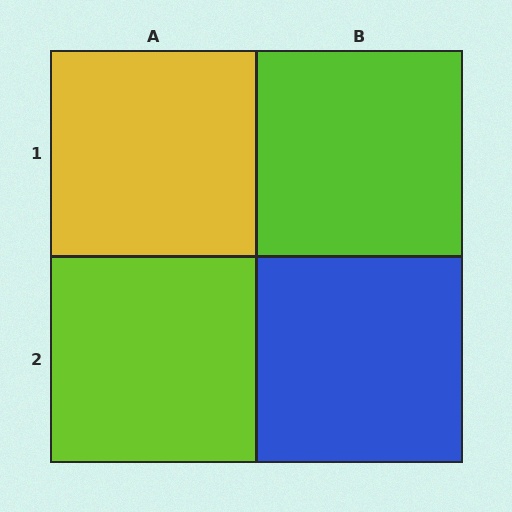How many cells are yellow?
1 cell is yellow.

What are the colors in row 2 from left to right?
Lime, blue.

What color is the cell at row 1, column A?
Yellow.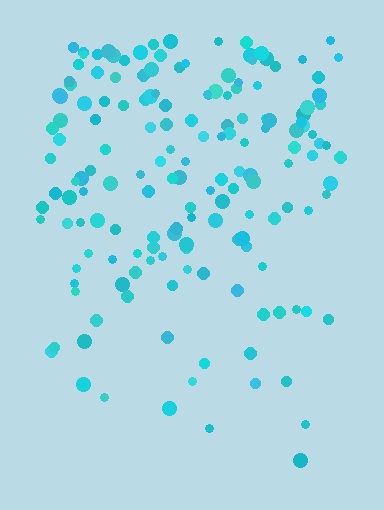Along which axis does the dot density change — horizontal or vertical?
Vertical.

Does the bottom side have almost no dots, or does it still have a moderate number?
Still a moderate number, just noticeably fewer than the top.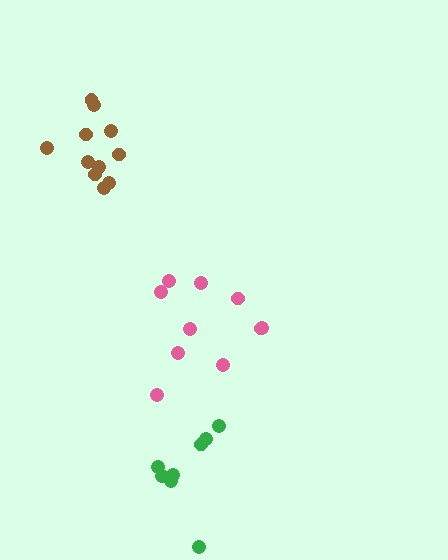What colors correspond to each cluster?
The clusters are colored: pink, brown, green.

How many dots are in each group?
Group 1: 10 dots, Group 2: 11 dots, Group 3: 8 dots (29 total).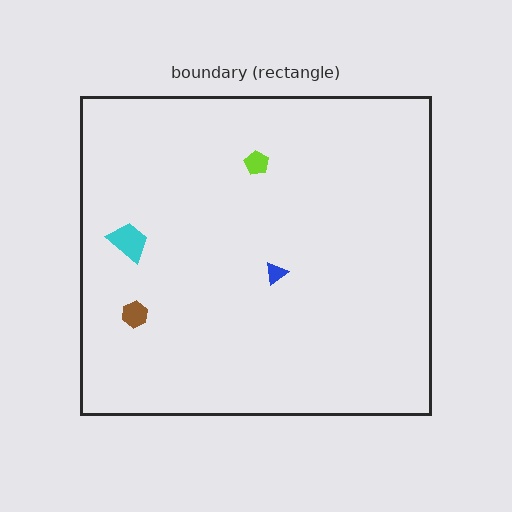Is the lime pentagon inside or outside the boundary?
Inside.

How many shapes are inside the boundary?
4 inside, 0 outside.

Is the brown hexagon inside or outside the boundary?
Inside.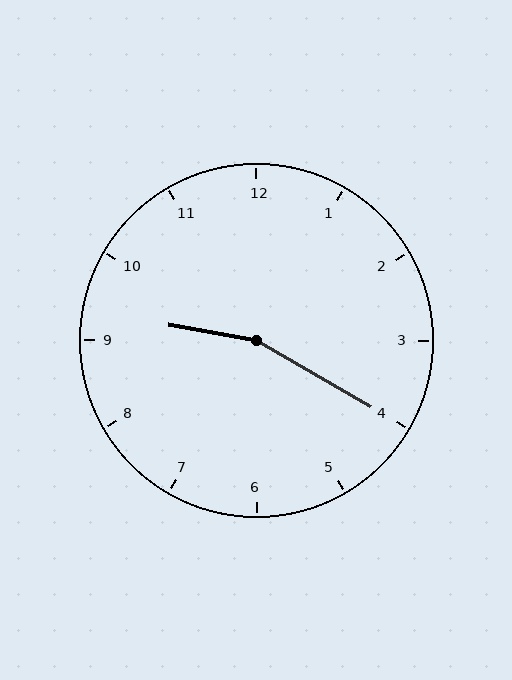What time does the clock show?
9:20.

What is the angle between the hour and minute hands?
Approximately 160 degrees.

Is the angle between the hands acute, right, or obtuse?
It is obtuse.